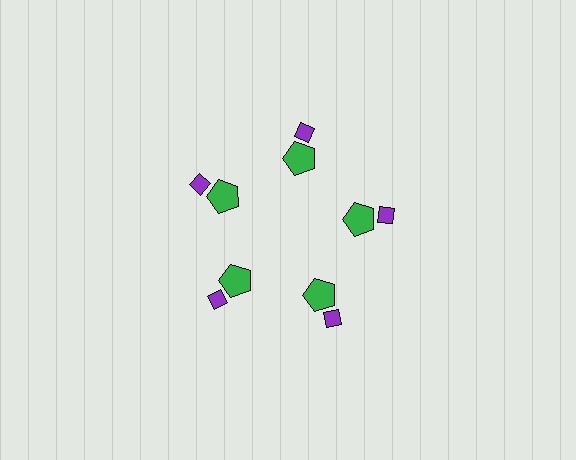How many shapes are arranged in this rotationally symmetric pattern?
There are 10 shapes, arranged in 5 groups of 2.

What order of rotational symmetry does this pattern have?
This pattern has 5-fold rotational symmetry.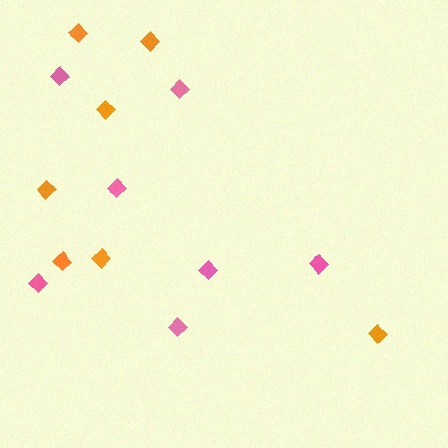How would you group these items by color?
There are 2 groups: one group of orange diamonds (7) and one group of pink diamonds (7).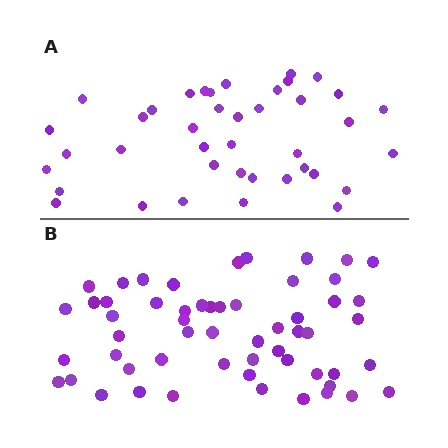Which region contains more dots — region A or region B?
Region B (the bottom region) has more dots.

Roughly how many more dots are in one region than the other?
Region B has approximately 15 more dots than region A.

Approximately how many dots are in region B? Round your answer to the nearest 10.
About 60 dots. (The exact count is 56, which rounds to 60.)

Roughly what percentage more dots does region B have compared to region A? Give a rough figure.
About 40% more.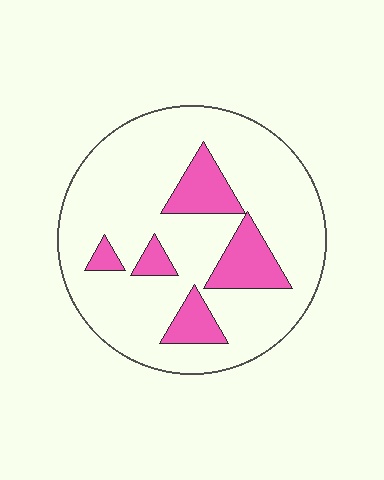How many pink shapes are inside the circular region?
5.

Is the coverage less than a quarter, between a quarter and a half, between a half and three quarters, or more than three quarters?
Less than a quarter.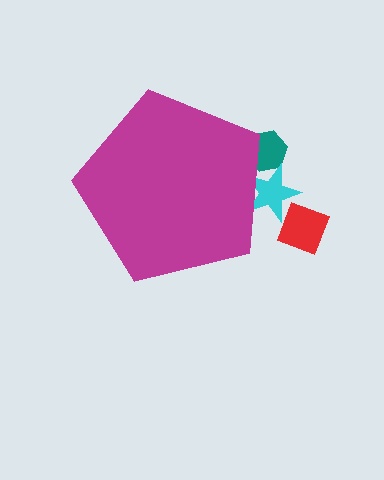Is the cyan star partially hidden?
Yes, the cyan star is partially hidden behind the magenta pentagon.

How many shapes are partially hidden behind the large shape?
2 shapes are partially hidden.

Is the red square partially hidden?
No, the red square is fully visible.